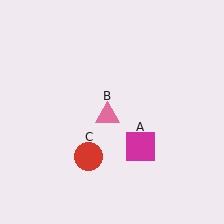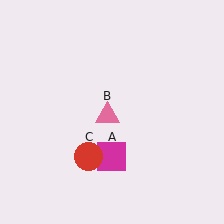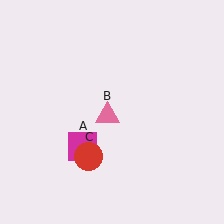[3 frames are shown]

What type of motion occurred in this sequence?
The magenta square (object A) rotated clockwise around the center of the scene.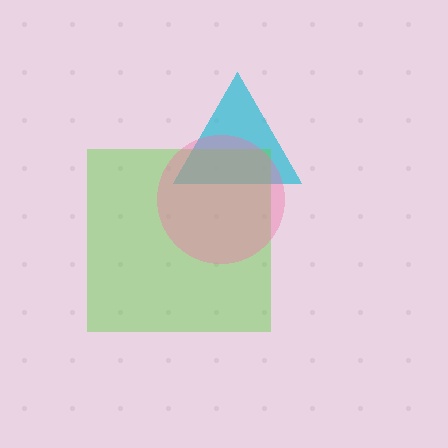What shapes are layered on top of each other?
The layered shapes are: a cyan triangle, a lime square, a pink circle.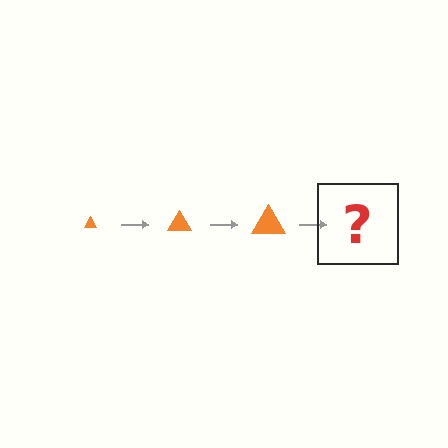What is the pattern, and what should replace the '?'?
The pattern is that the triangle gets progressively larger each step. The '?' should be an orange triangle, larger than the previous one.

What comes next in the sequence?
The next element should be an orange triangle, larger than the previous one.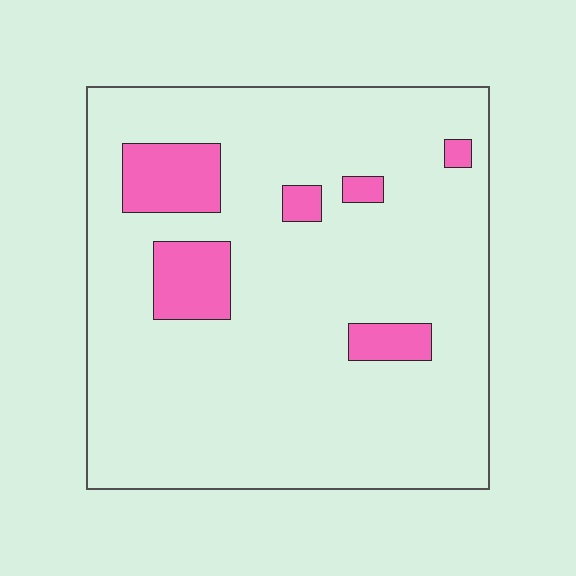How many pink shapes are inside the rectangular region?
6.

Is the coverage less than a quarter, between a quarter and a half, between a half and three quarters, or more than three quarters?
Less than a quarter.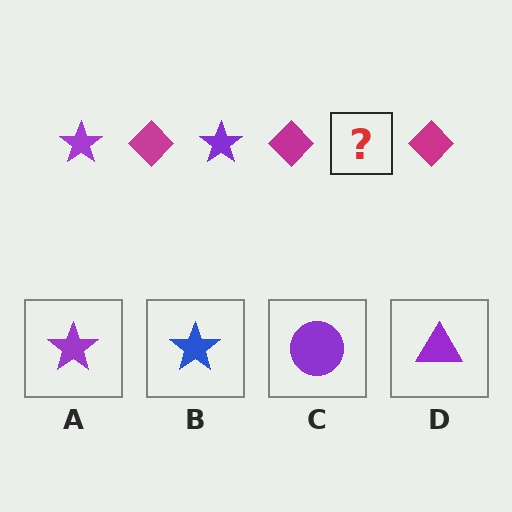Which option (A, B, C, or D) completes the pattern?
A.